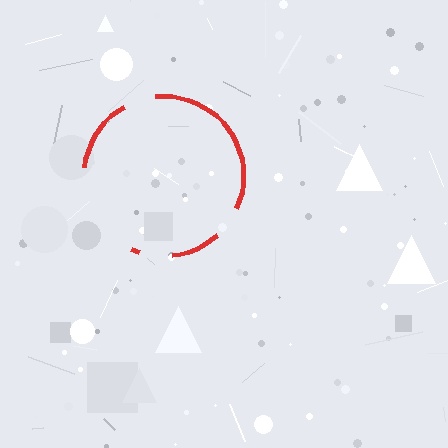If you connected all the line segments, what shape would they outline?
They would outline a circle.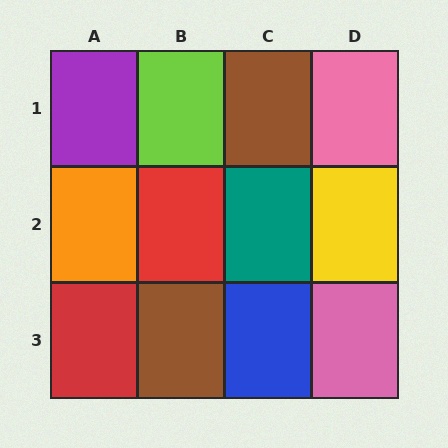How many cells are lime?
1 cell is lime.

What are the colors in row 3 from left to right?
Red, brown, blue, pink.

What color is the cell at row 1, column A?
Purple.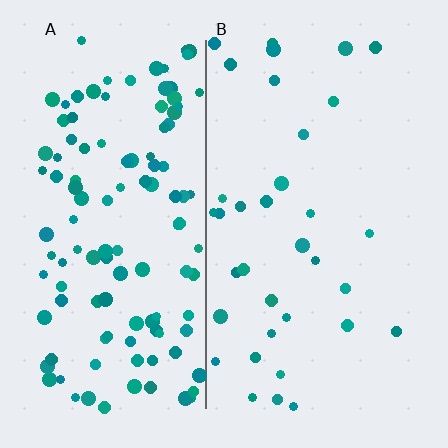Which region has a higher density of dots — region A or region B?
A (the left).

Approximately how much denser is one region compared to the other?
Approximately 3.4× — region A over region B.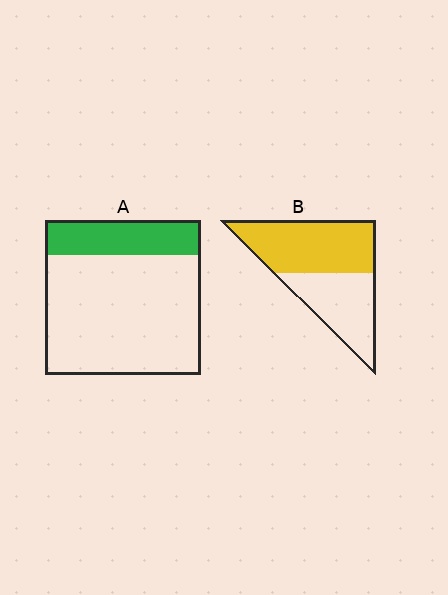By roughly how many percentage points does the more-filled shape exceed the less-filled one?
By roughly 35 percentage points (B over A).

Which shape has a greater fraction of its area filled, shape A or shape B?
Shape B.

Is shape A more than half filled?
No.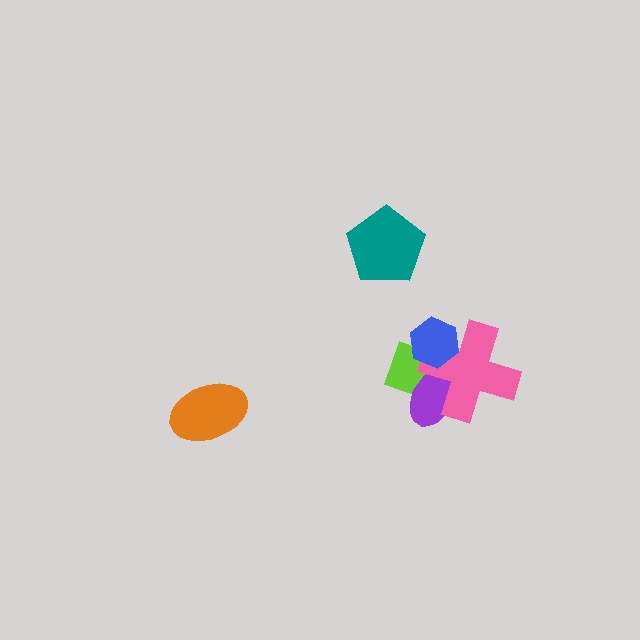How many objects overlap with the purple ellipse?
2 objects overlap with the purple ellipse.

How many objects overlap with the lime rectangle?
3 objects overlap with the lime rectangle.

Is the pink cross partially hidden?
Yes, it is partially covered by another shape.